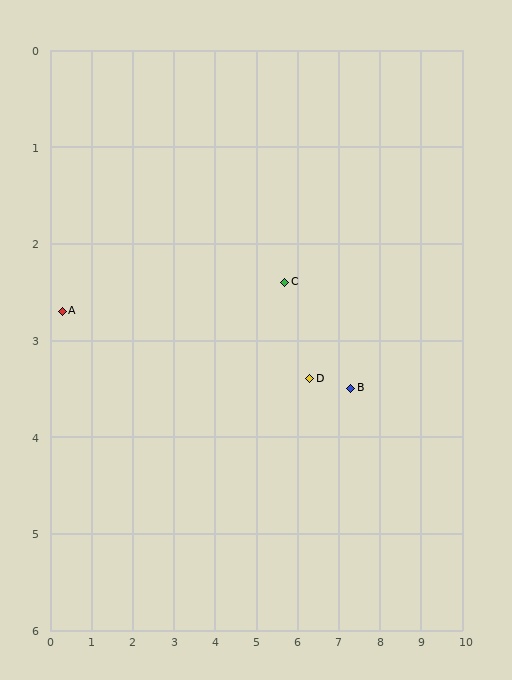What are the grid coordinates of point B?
Point B is at approximately (7.3, 3.5).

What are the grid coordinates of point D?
Point D is at approximately (6.3, 3.4).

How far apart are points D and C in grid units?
Points D and C are about 1.2 grid units apart.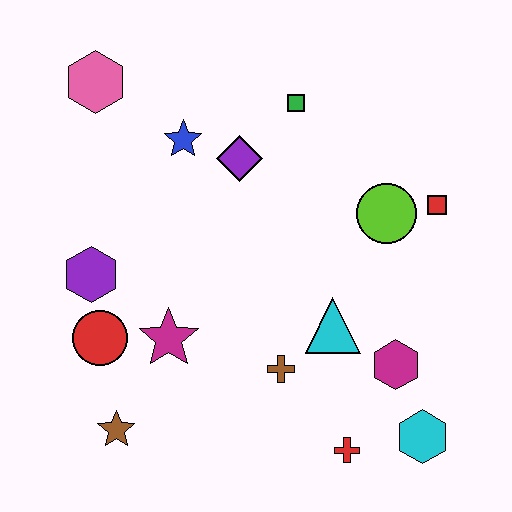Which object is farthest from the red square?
The brown star is farthest from the red square.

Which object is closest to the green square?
The purple diamond is closest to the green square.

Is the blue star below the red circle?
No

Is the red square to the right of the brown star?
Yes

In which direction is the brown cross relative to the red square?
The brown cross is below the red square.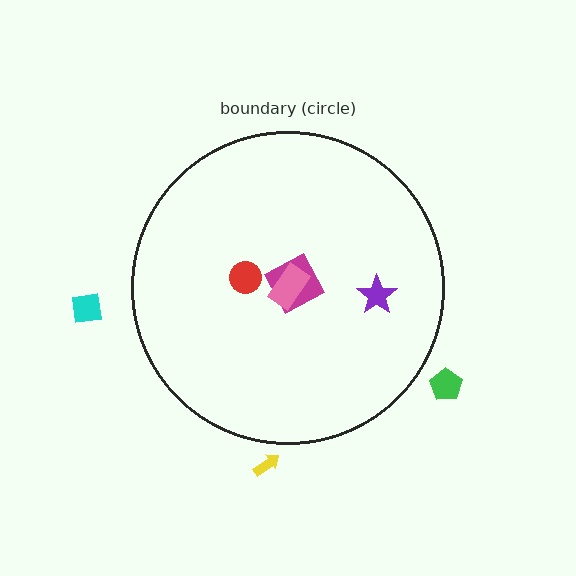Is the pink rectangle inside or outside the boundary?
Inside.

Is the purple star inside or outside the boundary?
Inside.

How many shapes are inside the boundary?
4 inside, 3 outside.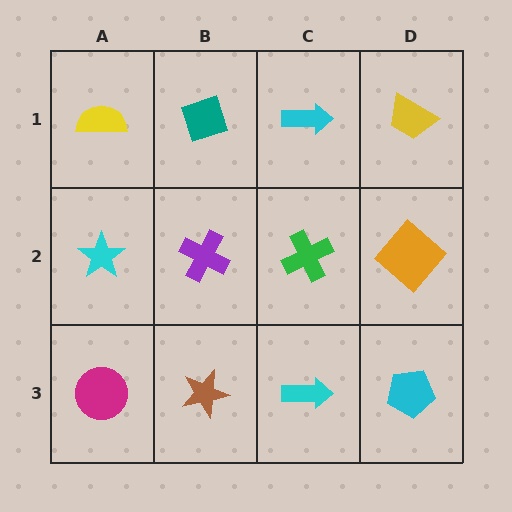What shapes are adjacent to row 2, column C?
A cyan arrow (row 1, column C), a cyan arrow (row 3, column C), a purple cross (row 2, column B), an orange diamond (row 2, column D).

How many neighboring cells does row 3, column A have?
2.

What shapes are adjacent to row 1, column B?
A purple cross (row 2, column B), a yellow semicircle (row 1, column A), a cyan arrow (row 1, column C).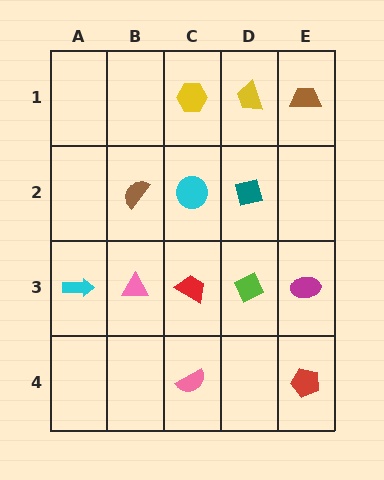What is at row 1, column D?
A yellow trapezoid.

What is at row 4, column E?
A red pentagon.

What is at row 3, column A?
A cyan arrow.